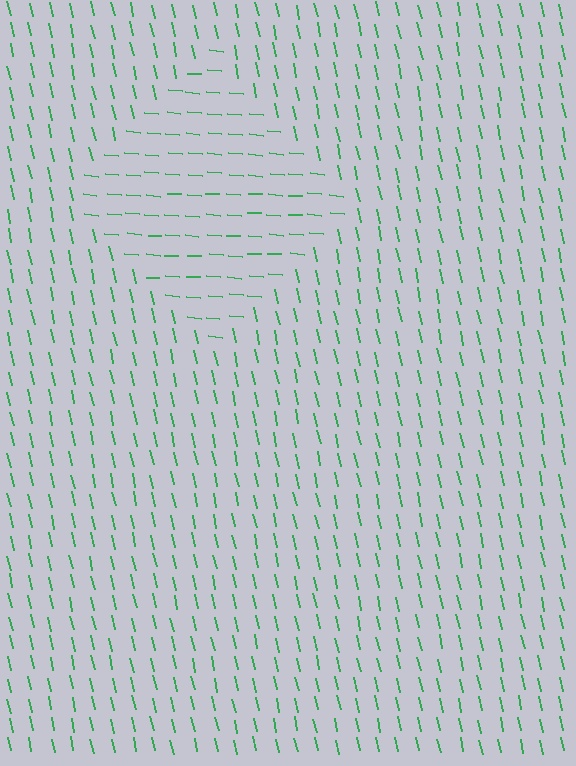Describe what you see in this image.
The image is filled with small green line segments. A diamond region in the image has lines oriented differently from the surrounding lines, creating a visible texture boundary.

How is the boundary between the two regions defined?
The boundary is defined purely by a change in line orientation (approximately 73 degrees difference). All lines are the same color and thickness.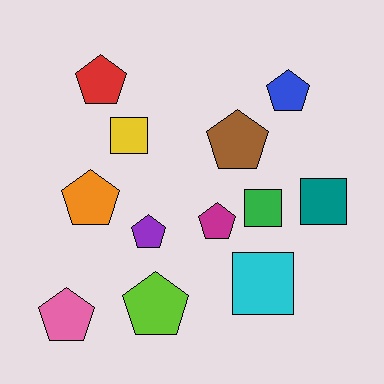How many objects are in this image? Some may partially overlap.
There are 12 objects.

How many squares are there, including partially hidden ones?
There are 4 squares.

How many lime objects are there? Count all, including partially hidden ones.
There is 1 lime object.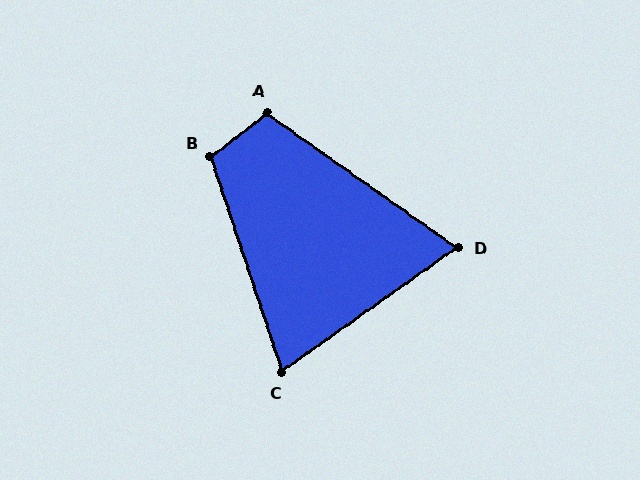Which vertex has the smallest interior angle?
D, at approximately 71 degrees.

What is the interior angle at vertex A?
Approximately 107 degrees (obtuse).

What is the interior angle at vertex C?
Approximately 73 degrees (acute).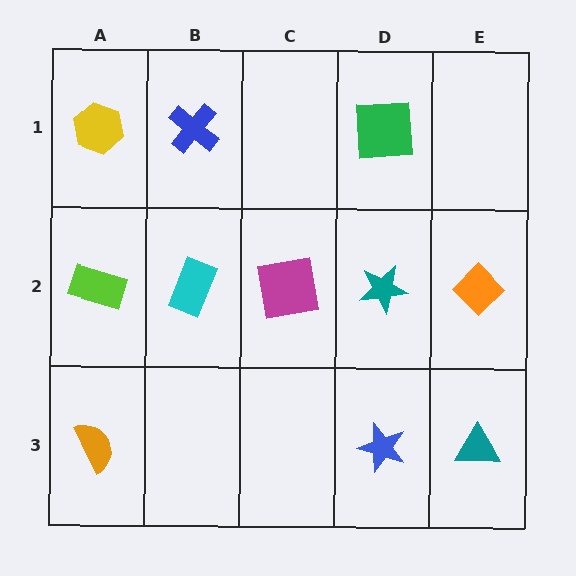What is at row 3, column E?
A teal triangle.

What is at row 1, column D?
A green square.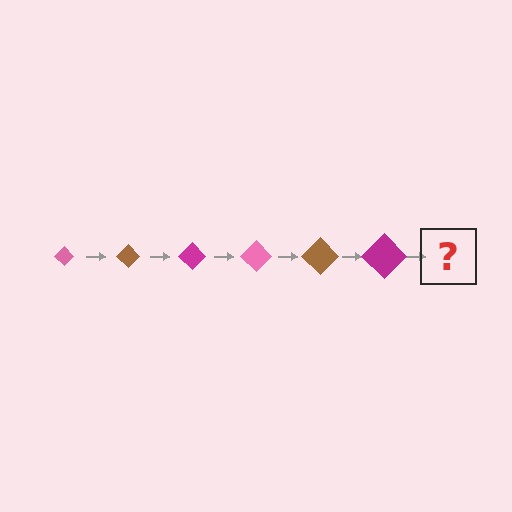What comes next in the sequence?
The next element should be a pink diamond, larger than the previous one.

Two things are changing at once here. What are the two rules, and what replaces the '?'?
The two rules are that the diamond grows larger each step and the color cycles through pink, brown, and magenta. The '?' should be a pink diamond, larger than the previous one.